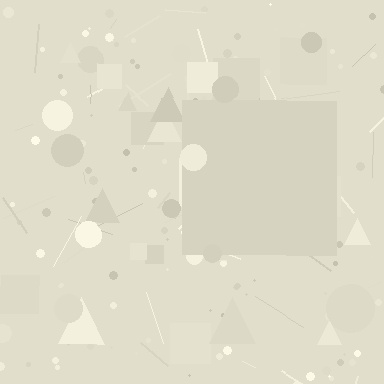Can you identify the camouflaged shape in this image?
The camouflaged shape is a square.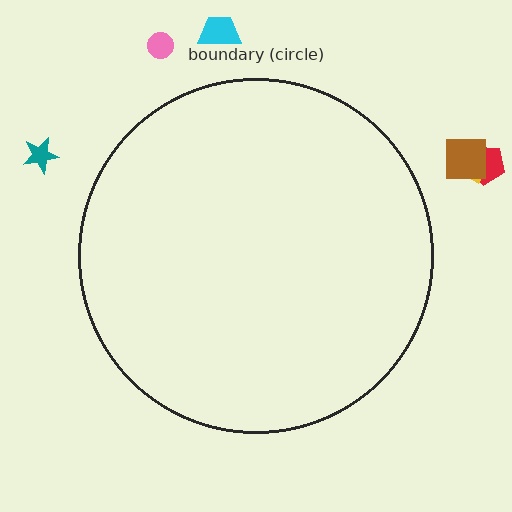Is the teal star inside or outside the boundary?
Outside.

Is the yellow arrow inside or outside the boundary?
Outside.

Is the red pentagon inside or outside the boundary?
Outside.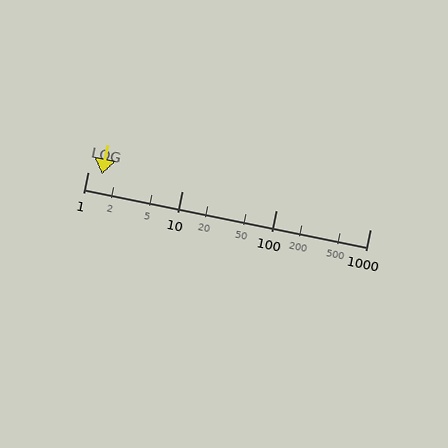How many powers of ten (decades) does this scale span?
The scale spans 3 decades, from 1 to 1000.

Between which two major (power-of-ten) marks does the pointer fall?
The pointer is between 1 and 10.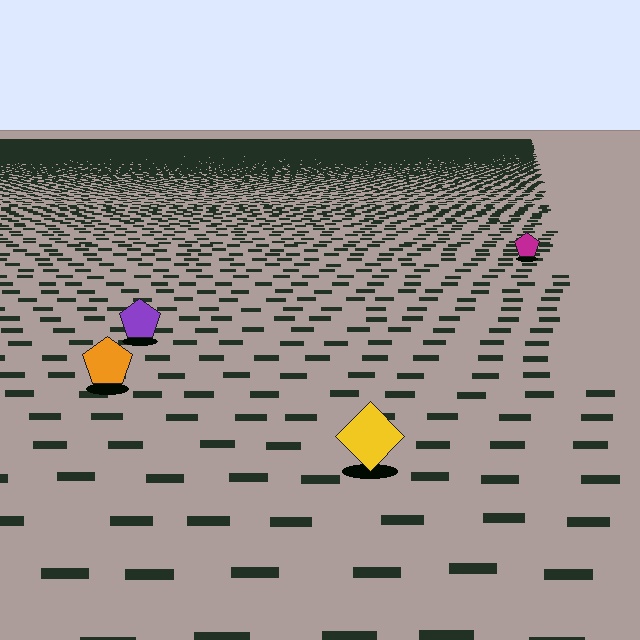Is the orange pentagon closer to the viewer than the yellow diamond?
No. The yellow diamond is closer — you can tell from the texture gradient: the ground texture is coarser near it.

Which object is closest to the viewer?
The yellow diamond is closest. The texture marks near it are larger and more spread out.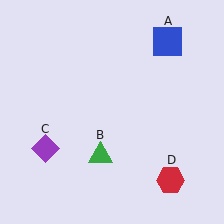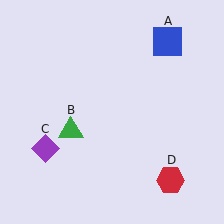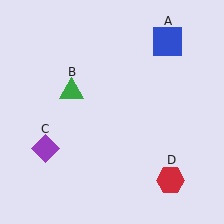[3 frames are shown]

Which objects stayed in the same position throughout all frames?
Blue square (object A) and purple diamond (object C) and red hexagon (object D) remained stationary.